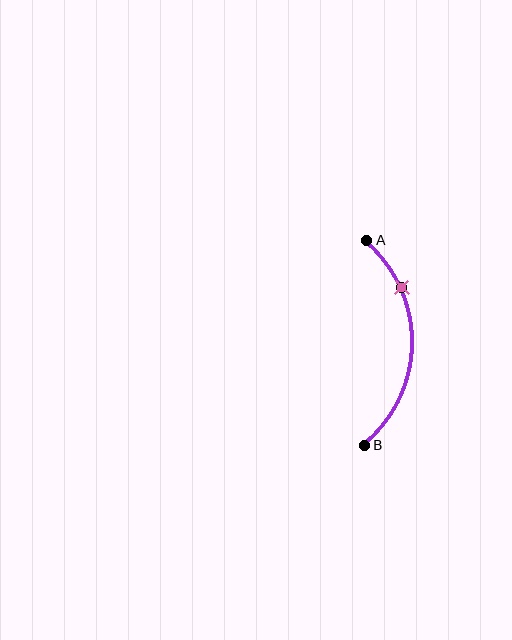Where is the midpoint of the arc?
The arc midpoint is the point on the curve farthest from the straight line joining A and B. It sits to the right of that line.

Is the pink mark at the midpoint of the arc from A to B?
No. The pink mark lies on the arc but is closer to endpoint A. The arc midpoint would be at the point on the curve equidistant along the arc from both A and B.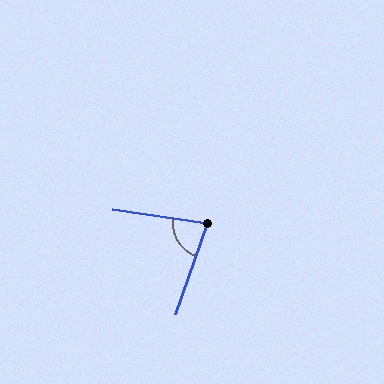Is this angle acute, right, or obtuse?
It is acute.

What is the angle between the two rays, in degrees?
Approximately 79 degrees.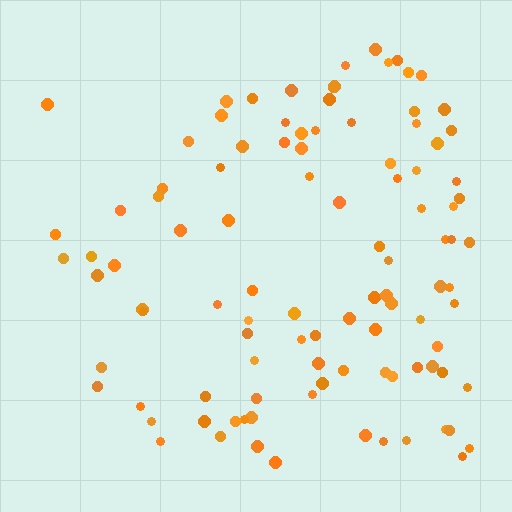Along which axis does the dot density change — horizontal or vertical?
Horizontal.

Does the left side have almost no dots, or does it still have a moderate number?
Still a moderate number, just noticeably fewer than the right.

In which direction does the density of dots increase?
From left to right, with the right side densest.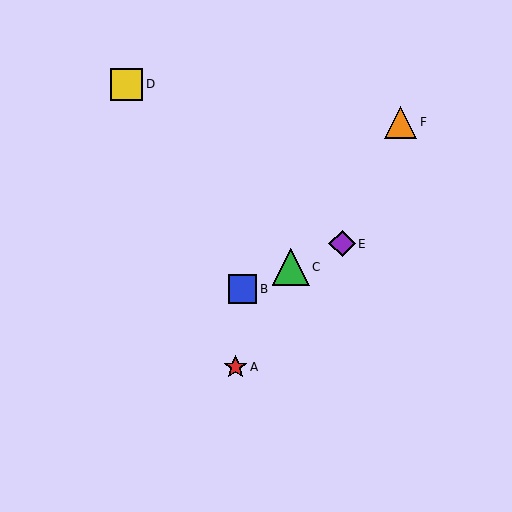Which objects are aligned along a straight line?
Objects B, C, E are aligned along a straight line.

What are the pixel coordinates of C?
Object C is at (291, 267).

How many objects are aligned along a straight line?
3 objects (B, C, E) are aligned along a straight line.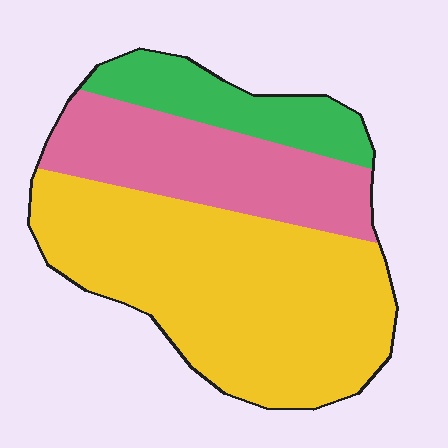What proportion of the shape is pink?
Pink covers 28% of the shape.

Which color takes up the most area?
Yellow, at roughly 55%.